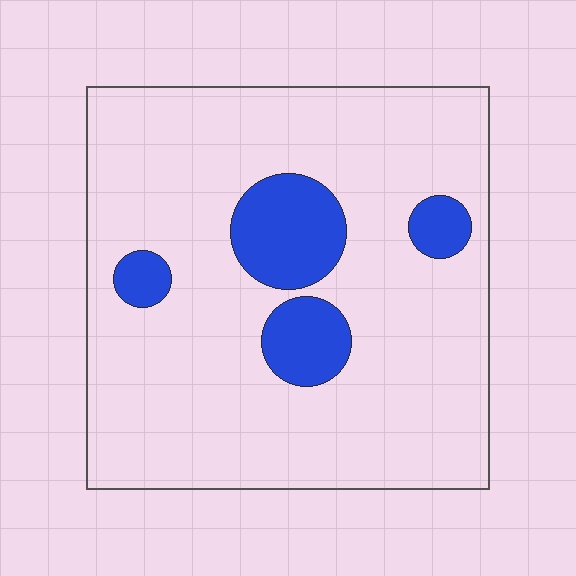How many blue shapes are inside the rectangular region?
4.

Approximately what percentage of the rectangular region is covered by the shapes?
Approximately 15%.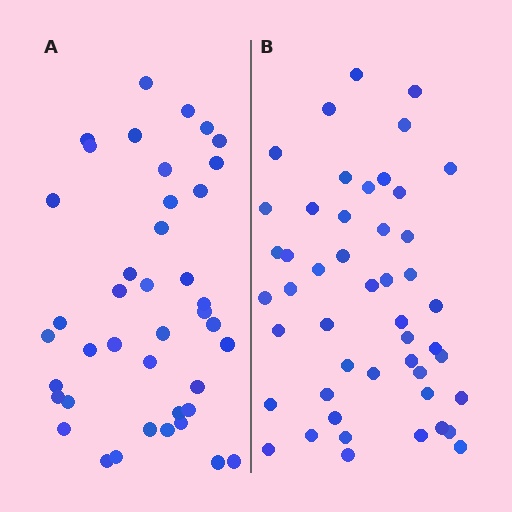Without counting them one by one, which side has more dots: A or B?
Region B (the right region) has more dots.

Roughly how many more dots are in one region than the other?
Region B has roughly 8 or so more dots than region A.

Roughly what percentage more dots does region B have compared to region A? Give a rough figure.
About 15% more.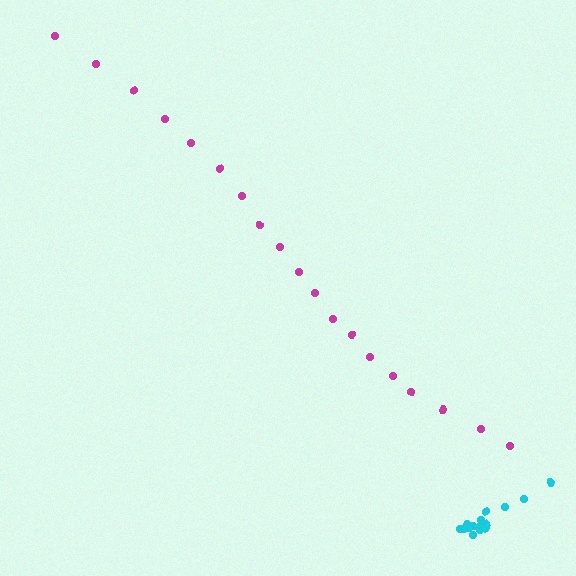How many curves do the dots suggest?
There are 2 distinct paths.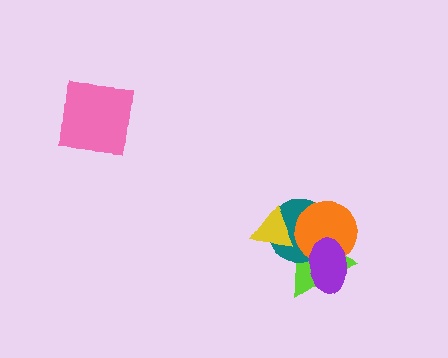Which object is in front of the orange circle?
The purple ellipse is in front of the orange circle.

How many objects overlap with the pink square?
0 objects overlap with the pink square.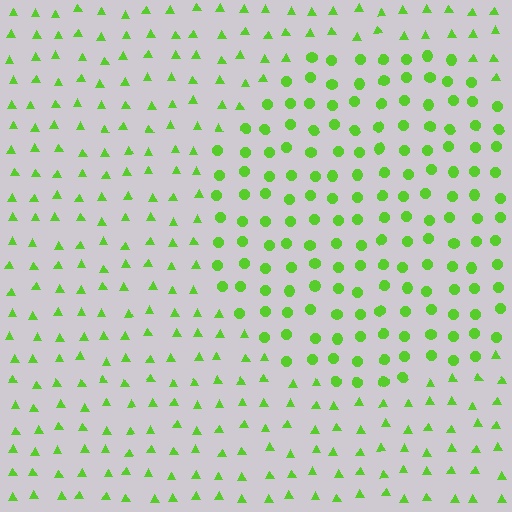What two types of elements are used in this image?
The image uses circles inside the circle region and triangles outside it.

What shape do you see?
I see a circle.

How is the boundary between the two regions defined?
The boundary is defined by a change in element shape: circles inside vs. triangles outside. All elements share the same color and spacing.